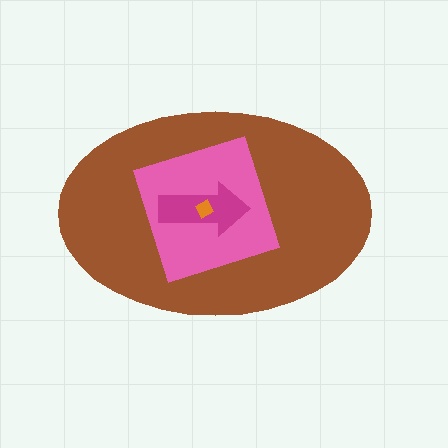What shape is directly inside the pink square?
The magenta arrow.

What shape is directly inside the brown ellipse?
The pink square.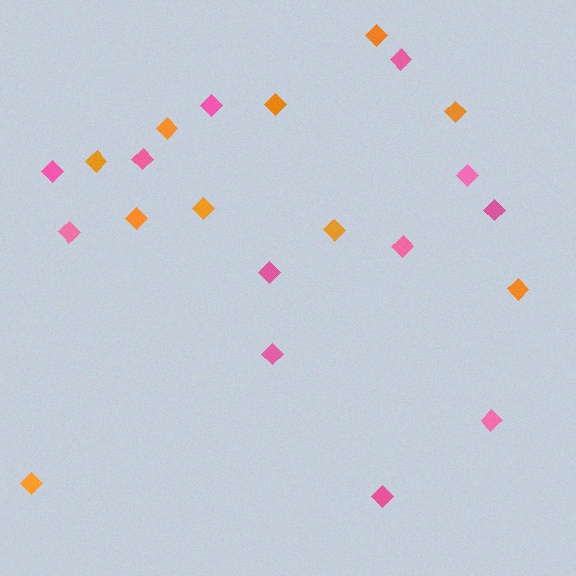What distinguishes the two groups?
There are 2 groups: one group of pink diamonds (12) and one group of orange diamonds (10).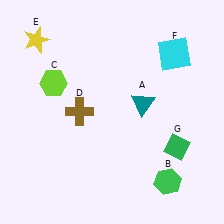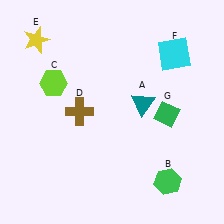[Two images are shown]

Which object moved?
The green diamond (G) moved up.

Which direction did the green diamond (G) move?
The green diamond (G) moved up.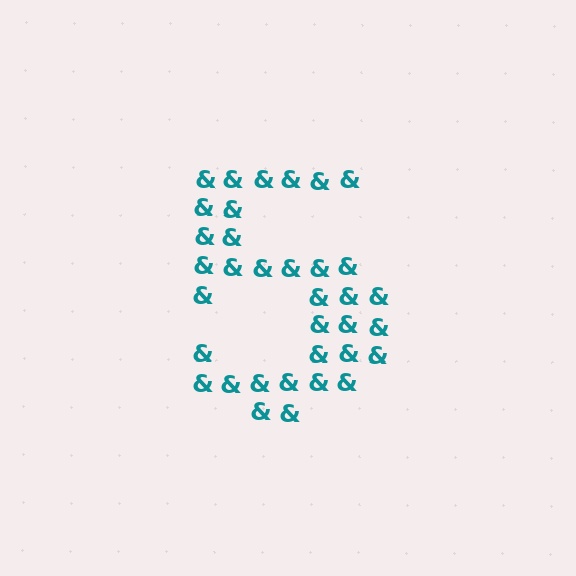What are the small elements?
The small elements are ampersands.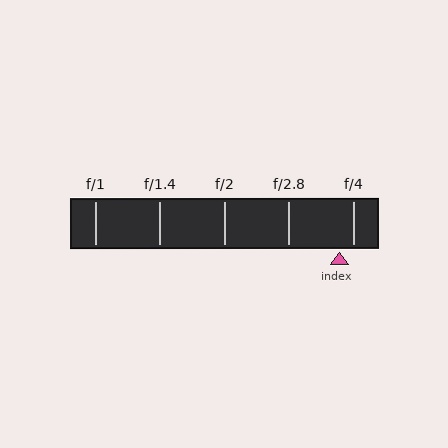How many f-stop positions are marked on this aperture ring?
There are 5 f-stop positions marked.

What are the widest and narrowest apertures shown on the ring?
The widest aperture shown is f/1 and the narrowest is f/4.